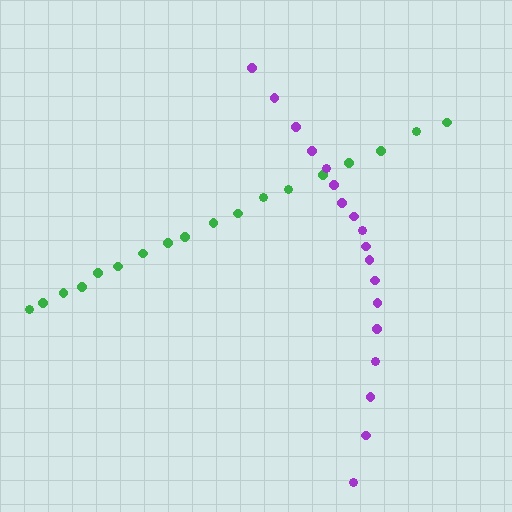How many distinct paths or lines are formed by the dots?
There are 2 distinct paths.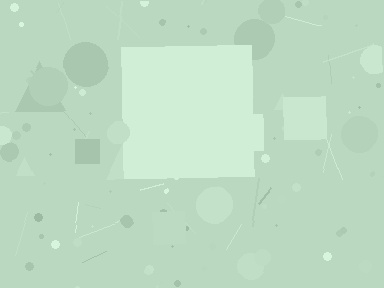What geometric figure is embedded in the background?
A square is embedded in the background.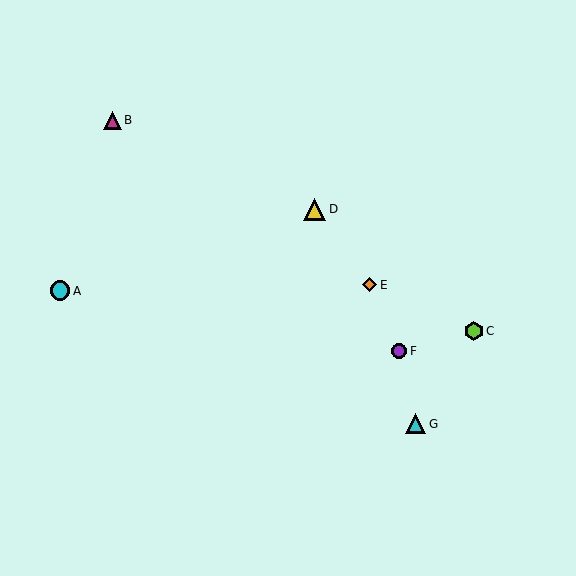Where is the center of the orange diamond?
The center of the orange diamond is at (370, 285).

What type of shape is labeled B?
Shape B is a magenta triangle.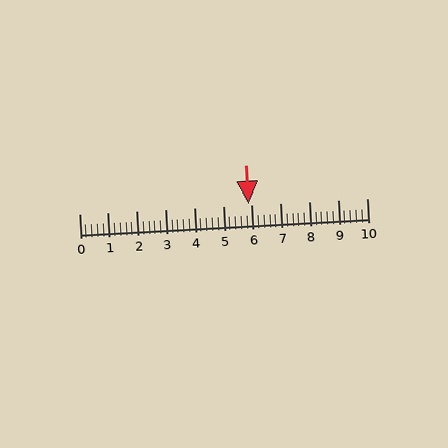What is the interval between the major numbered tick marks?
The major tick marks are spaced 1 units apart.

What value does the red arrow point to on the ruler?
The red arrow points to approximately 5.9.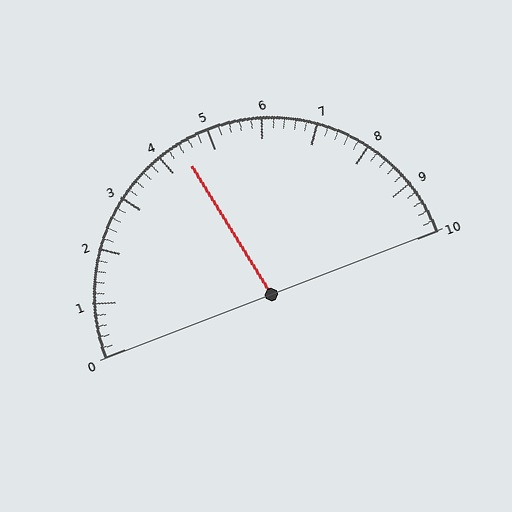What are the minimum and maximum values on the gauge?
The gauge ranges from 0 to 10.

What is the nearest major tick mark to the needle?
The nearest major tick mark is 4.